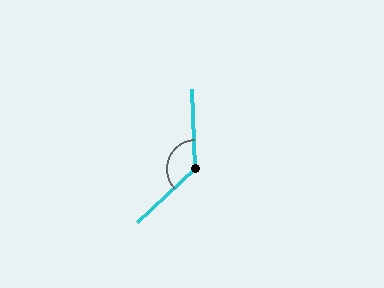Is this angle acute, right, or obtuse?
It is obtuse.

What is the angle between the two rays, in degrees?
Approximately 130 degrees.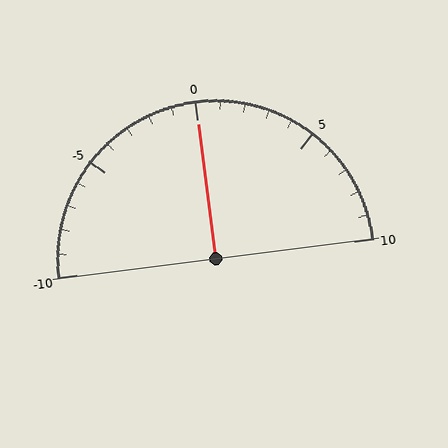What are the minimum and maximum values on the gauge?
The gauge ranges from -10 to 10.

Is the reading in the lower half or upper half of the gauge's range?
The reading is in the upper half of the range (-10 to 10).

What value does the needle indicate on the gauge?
The needle indicates approximately 0.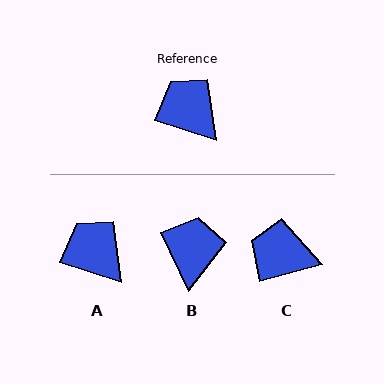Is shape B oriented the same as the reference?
No, it is off by about 45 degrees.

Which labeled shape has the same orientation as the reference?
A.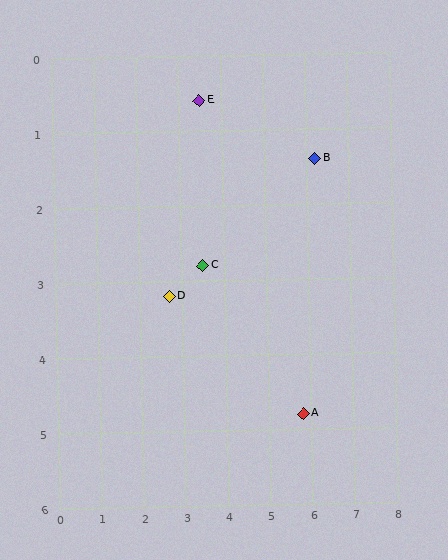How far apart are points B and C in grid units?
Points B and C are about 3.0 grid units apart.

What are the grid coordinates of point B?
Point B is at approximately (6.2, 1.4).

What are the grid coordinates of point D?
Point D is at approximately (2.7, 3.2).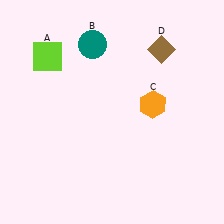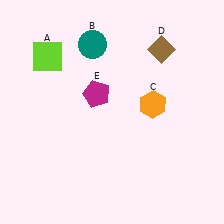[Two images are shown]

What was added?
A magenta pentagon (E) was added in Image 2.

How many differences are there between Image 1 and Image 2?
There is 1 difference between the two images.